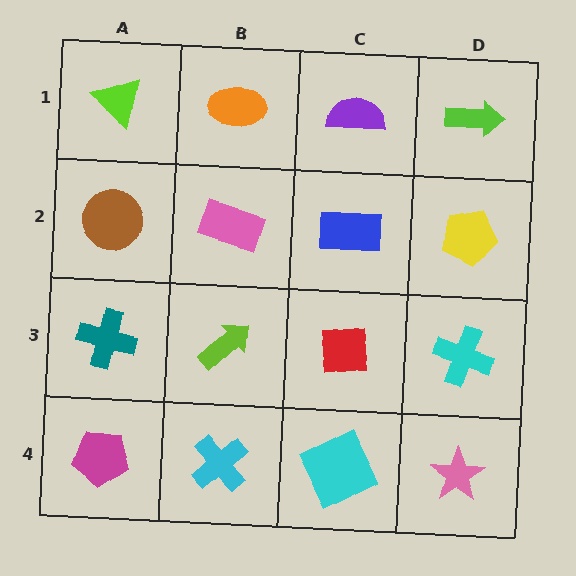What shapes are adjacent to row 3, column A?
A brown circle (row 2, column A), a magenta pentagon (row 4, column A), a lime arrow (row 3, column B).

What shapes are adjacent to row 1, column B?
A pink rectangle (row 2, column B), a lime triangle (row 1, column A), a purple semicircle (row 1, column C).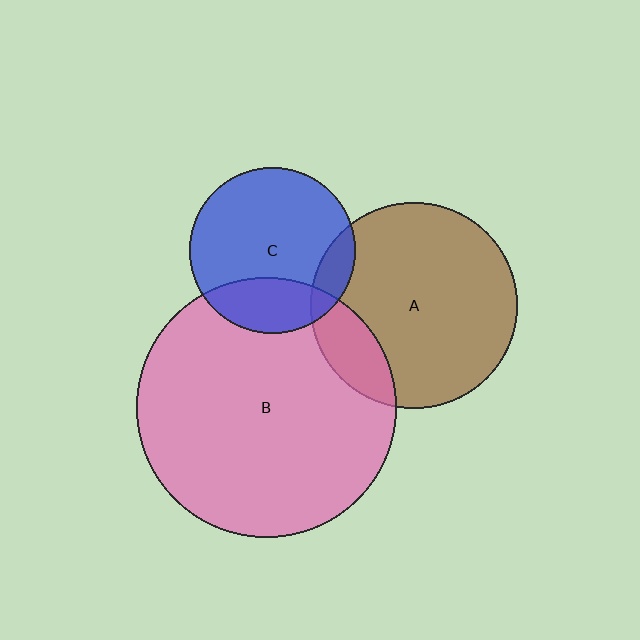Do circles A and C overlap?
Yes.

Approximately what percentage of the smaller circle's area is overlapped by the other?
Approximately 10%.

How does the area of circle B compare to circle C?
Approximately 2.5 times.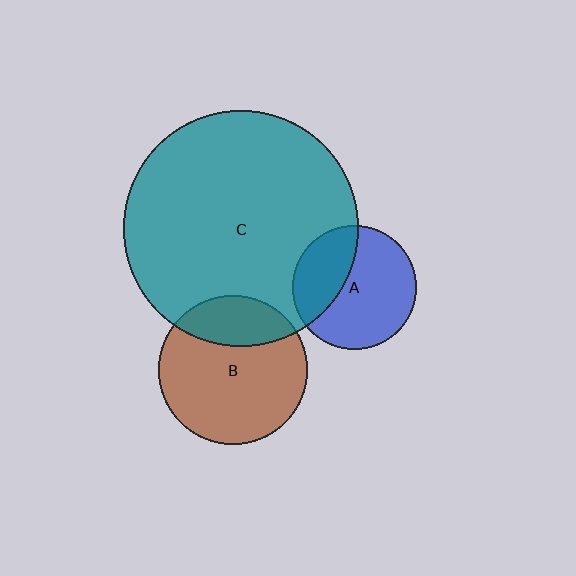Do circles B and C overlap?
Yes.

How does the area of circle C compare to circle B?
Approximately 2.5 times.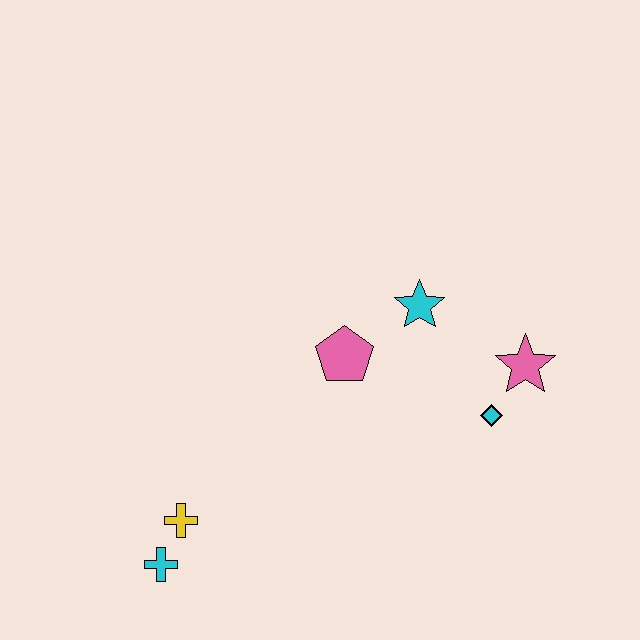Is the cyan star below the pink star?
No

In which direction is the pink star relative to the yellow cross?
The pink star is to the right of the yellow cross.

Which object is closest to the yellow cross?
The cyan cross is closest to the yellow cross.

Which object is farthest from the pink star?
The cyan cross is farthest from the pink star.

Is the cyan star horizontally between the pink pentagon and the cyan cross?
No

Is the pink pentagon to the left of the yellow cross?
No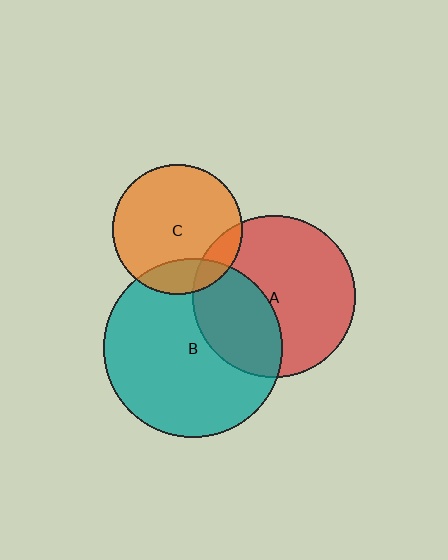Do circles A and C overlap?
Yes.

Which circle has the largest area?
Circle B (teal).